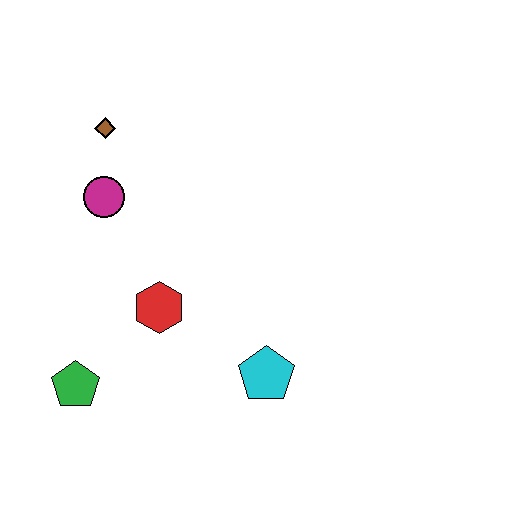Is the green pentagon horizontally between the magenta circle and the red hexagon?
No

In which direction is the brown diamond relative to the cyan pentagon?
The brown diamond is above the cyan pentagon.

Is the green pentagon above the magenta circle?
No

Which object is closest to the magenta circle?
The brown diamond is closest to the magenta circle.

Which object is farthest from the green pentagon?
The brown diamond is farthest from the green pentagon.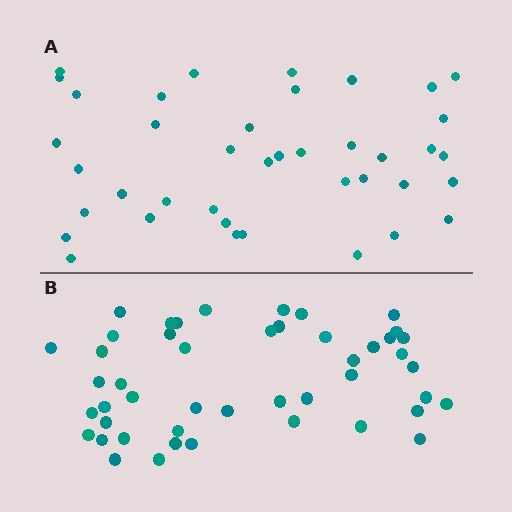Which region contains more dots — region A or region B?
Region B (the bottom region) has more dots.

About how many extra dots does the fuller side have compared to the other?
Region B has roughly 8 or so more dots than region A.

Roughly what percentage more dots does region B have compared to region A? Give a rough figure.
About 20% more.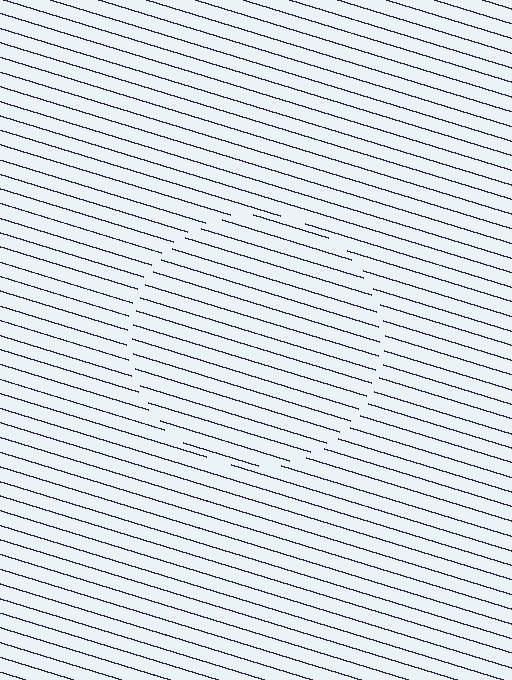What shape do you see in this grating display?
An illusory circle. The interior of the shape contains the same grating, shifted by half a period — the contour is defined by the phase discontinuity where line-ends from the inner and outer gratings abut.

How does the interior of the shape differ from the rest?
The interior of the shape contains the same grating, shifted by half a period — the contour is defined by the phase discontinuity where line-ends from the inner and outer gratings abut.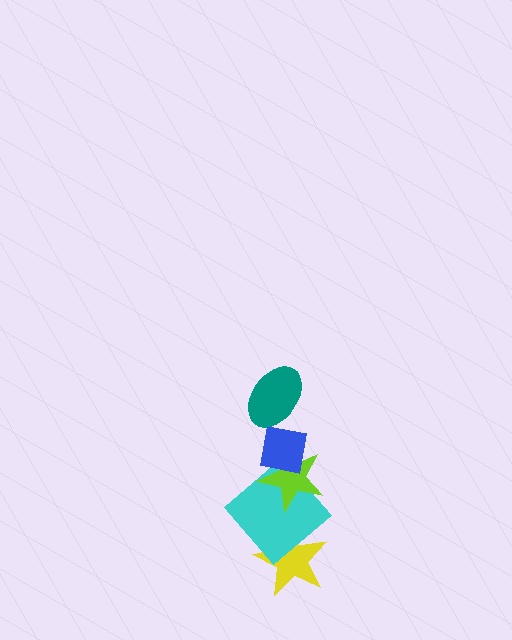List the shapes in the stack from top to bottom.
From top to bottom: the teal ellipse, the blue square, the lime star, the cyan diamond, the yellow star.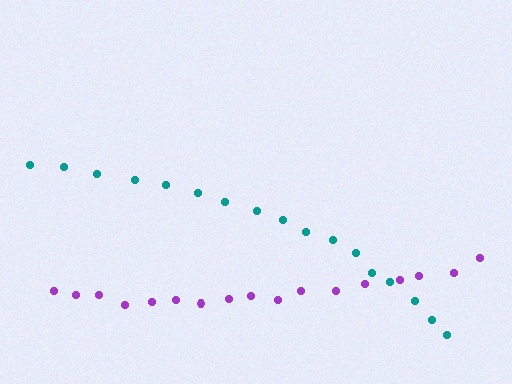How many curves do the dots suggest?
There are 2 distinct paths.